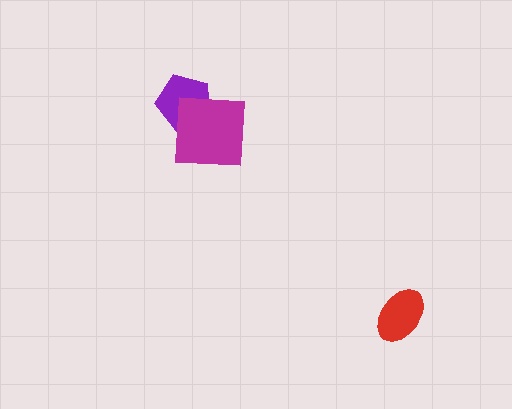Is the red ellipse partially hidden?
No, no other shape covers it.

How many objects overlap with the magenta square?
1 object overlaps with the magenta square.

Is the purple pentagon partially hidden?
Yes, it is partially covered by another shape.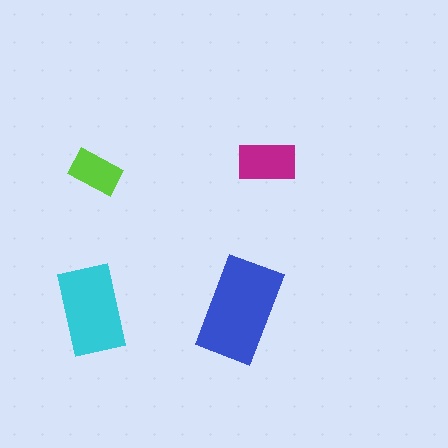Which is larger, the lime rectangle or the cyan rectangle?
The cyan one.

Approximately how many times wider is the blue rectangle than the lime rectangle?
About 2 times wider.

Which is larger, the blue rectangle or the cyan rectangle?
The blue one.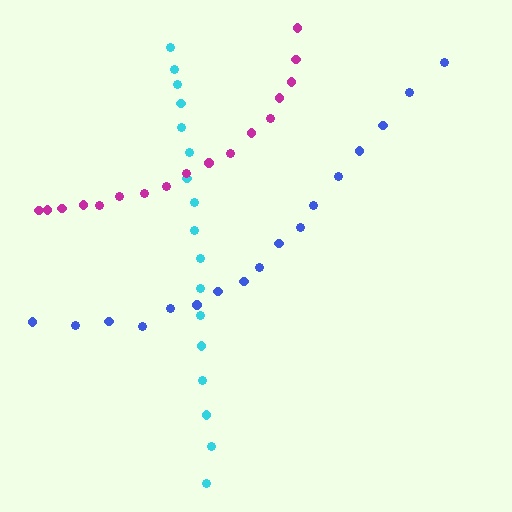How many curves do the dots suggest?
There are 3 distinct paths.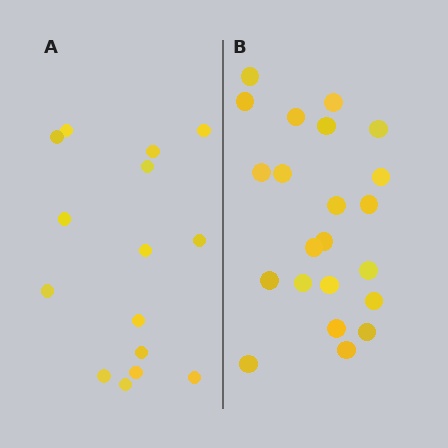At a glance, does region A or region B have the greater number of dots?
Region B (the right region) has more dots.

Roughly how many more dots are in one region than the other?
Region B has roughly 8 or so more dots than region A.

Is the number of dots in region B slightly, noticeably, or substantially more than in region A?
Region B has substantially more. The ratio is roughly 1.5 to 1.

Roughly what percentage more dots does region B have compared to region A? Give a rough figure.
About 45% more.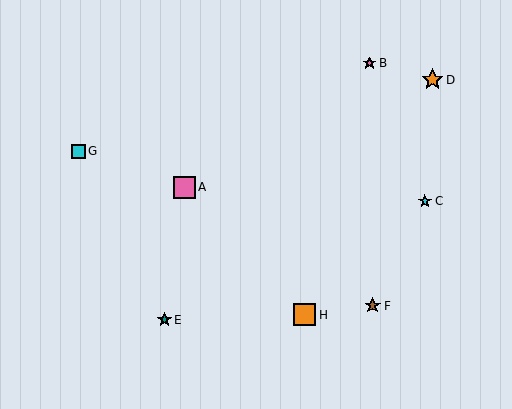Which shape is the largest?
The orange square (labeled H) is the largest.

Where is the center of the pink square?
The center of the pink square is at (184, 187).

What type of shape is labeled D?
Shape D is an orange star.